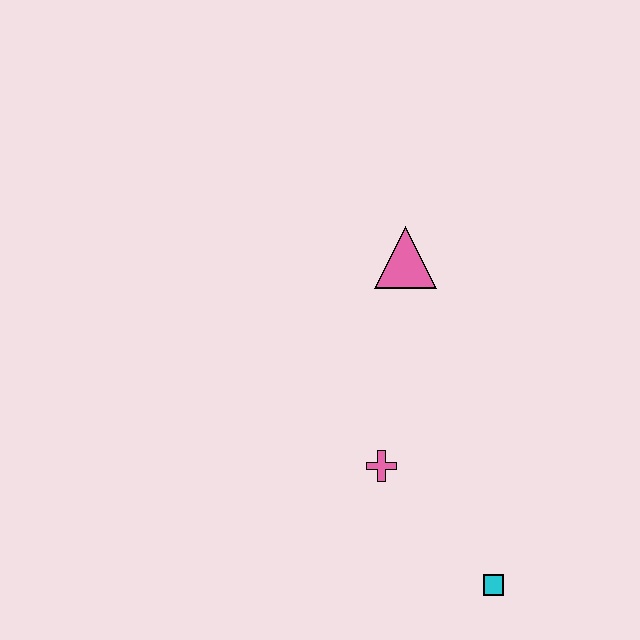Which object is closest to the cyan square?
The pink cross is closest to the cyan square.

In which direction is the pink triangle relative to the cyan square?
The pink triangle is above the cyan square.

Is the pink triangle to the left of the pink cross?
No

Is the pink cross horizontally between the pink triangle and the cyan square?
No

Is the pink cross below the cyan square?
No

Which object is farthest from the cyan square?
The pink triangle is farthest from the cyan square.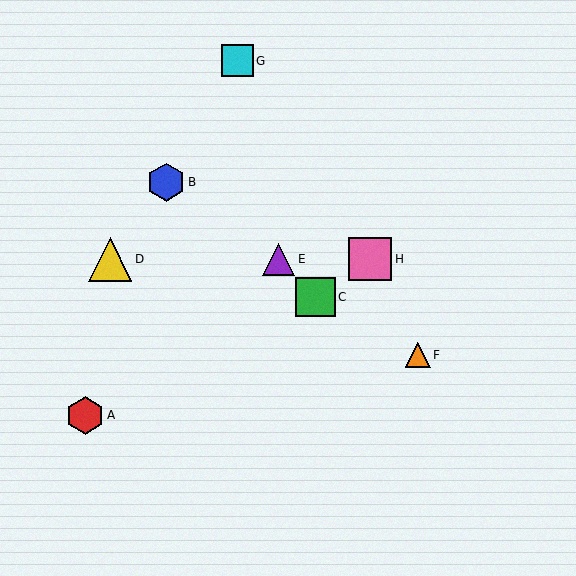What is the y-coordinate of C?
Object C is at y≈297.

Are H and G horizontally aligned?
No, H is at y≈259 and G is at y≈61.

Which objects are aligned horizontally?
Objects D, E, H are aligned horizontally.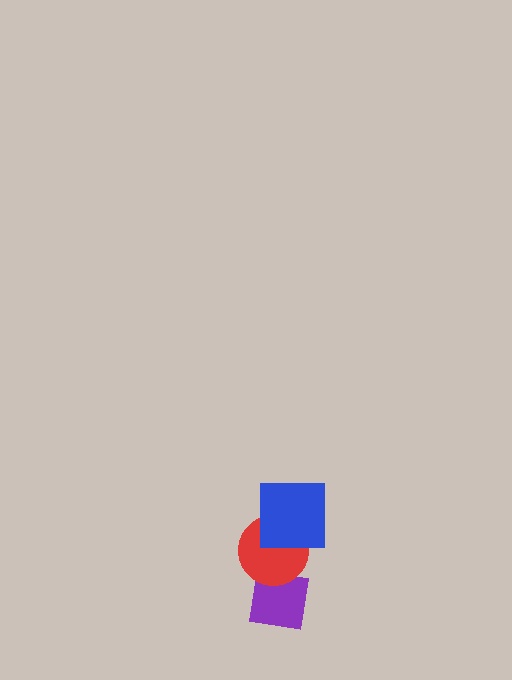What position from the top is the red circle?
The red circle is 2nd from the top.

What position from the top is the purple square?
The purple square is 3rd from the top.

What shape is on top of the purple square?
The red circle is on top of the purple square.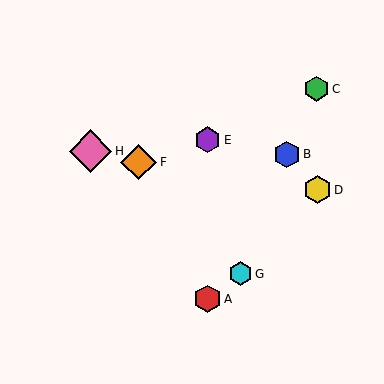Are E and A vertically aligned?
Yes, both are at x≈208.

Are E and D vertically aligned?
No, E is at x≈208 and D is at x≈317.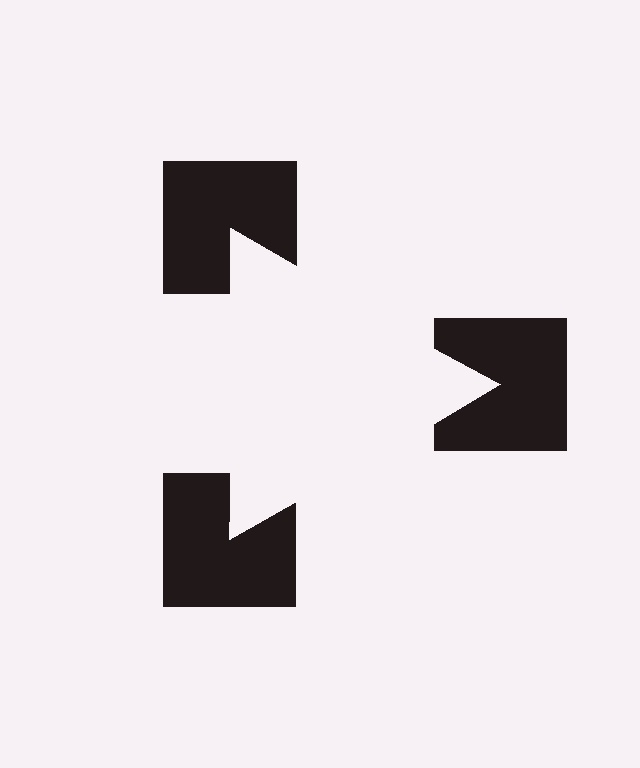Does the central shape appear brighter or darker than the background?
It typically appears slightly brighter than the background, even though no actual brightness change is drawn.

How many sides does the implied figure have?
3 sides.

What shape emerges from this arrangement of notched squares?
An illusory triangle — its edges are inferred from the aligned wedge cuts in the notched squares, not physically drawn.